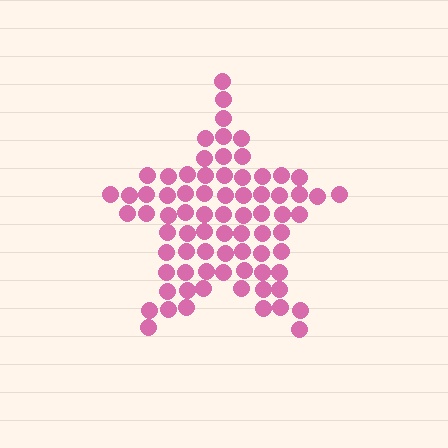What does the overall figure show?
The overall figure shows a star.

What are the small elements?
The small elements are circles.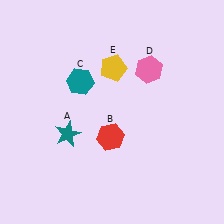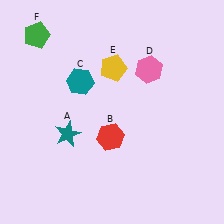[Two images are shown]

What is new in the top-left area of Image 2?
A green pentagon (F) was added in the top-left area of Image 2.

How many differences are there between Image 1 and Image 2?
There is 1 difference between the two images.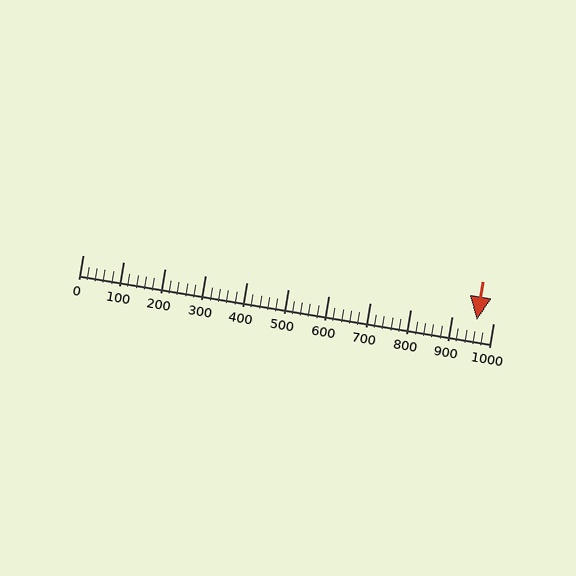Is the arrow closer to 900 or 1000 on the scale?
The arrow is closer to 1000.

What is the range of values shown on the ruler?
The ruler shows values from 0 to 1000.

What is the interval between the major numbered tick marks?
The major tick marks are spaced 100 units apart.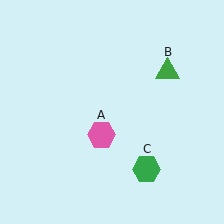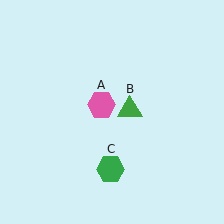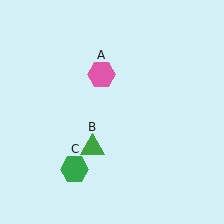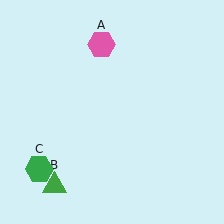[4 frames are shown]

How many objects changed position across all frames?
3 objects changed position: pink hexagon (object A), green triangle (object B), green hexagon (object C).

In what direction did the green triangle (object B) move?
The green triangle (object B) moved down and to the left.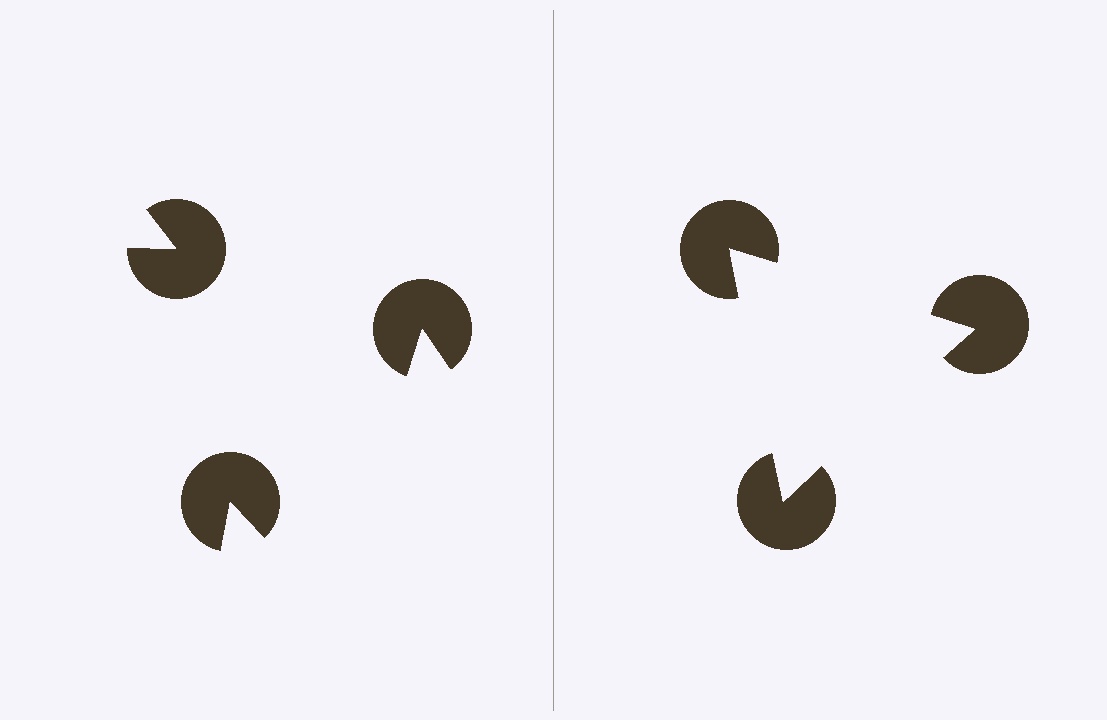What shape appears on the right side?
An illusory triangle.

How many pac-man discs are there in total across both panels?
6 — 3 on each side.